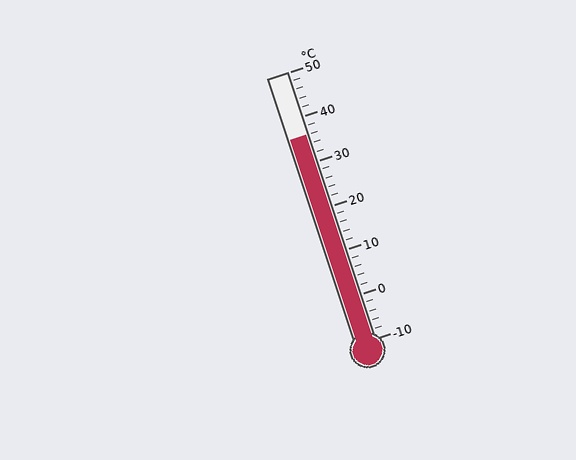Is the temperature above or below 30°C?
The temperature is above 30°C.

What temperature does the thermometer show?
The thermometer shows approximately 36°C.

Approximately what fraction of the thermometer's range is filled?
The thermometer is filled to approximately 75% of its range.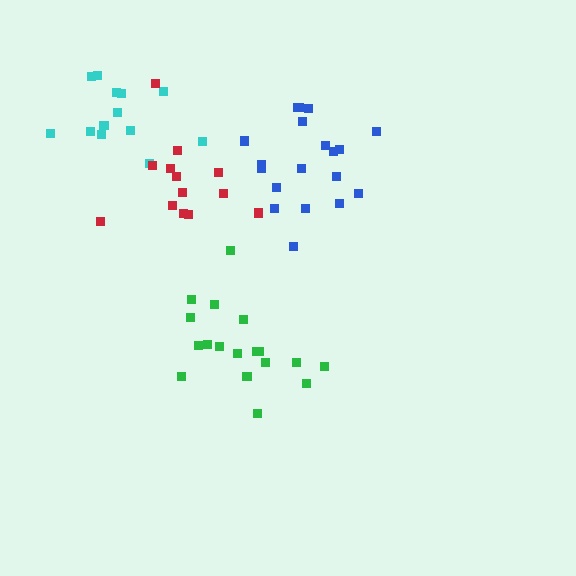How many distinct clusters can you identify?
There are 4 distinct clusters.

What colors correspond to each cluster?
The clusters are colored: green, cyan, red, blue.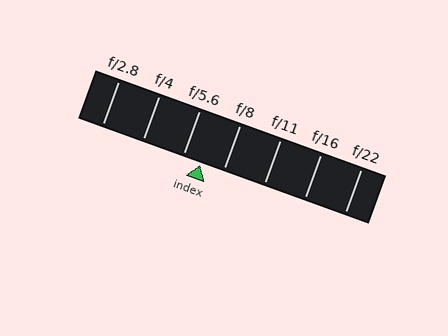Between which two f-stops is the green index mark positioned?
The index mark is between f/5.6 and f/8.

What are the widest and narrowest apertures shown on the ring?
The widest aperture shown is f/2.8 and the narrowest is f/22.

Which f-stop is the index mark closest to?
The index mark is closest to f/5.6.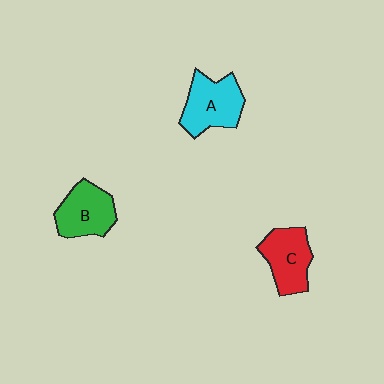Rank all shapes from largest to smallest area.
From largest to smallest: A (cyan), B (green), C (red).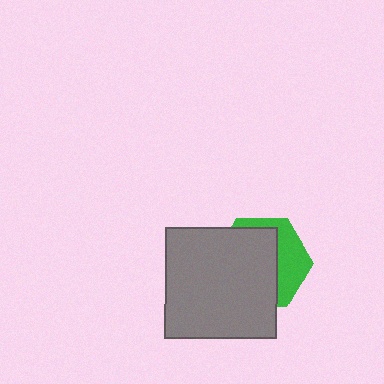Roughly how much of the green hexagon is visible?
A small part of it is visible (roughly 36%).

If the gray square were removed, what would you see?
You would see the complete green hexagon.